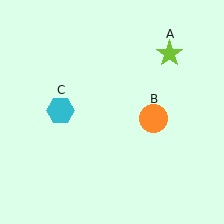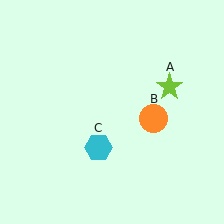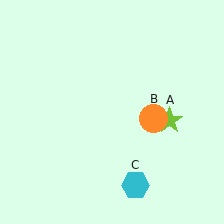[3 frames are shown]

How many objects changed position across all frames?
2 objects changed position: lime star (object A), cyan hexagon (object C).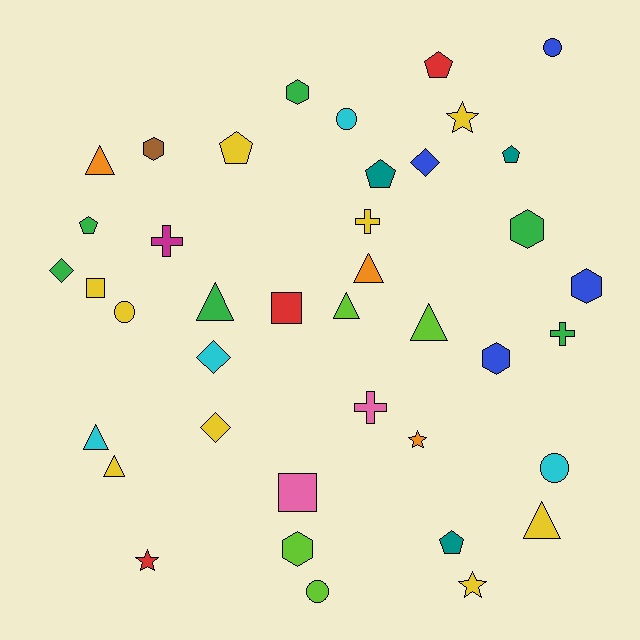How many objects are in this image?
There are 40 objects.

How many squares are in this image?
There are 3 squares.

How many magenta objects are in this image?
There is 1 magenta object.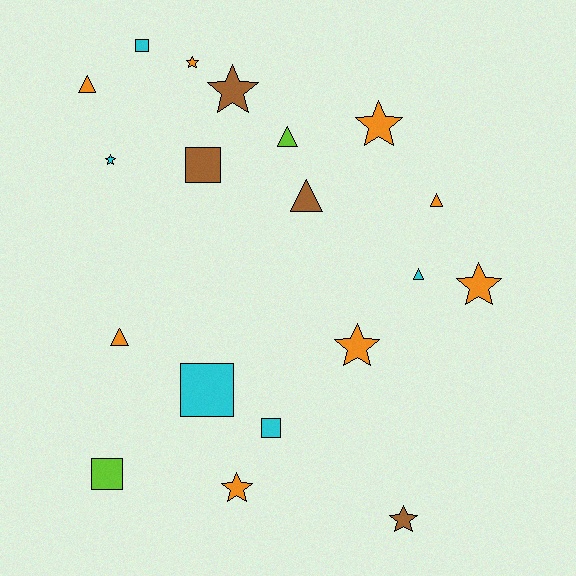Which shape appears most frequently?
Star, with 8 objects.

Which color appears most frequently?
Orange, with 8 objects.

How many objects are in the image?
There are 19 objects.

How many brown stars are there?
There are 2 brown stars.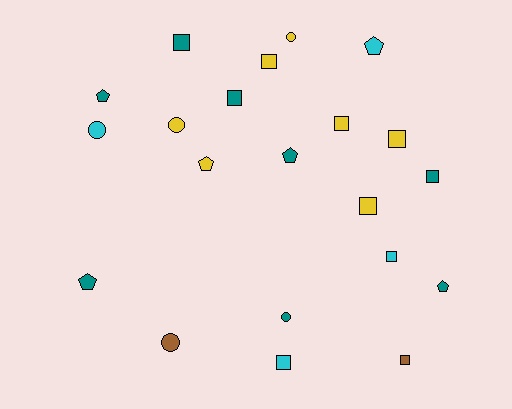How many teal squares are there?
There are 3 teal squares.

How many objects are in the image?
There are 21 objects.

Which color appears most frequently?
Teal, with 8 objects.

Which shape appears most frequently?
Square, with 10 objects.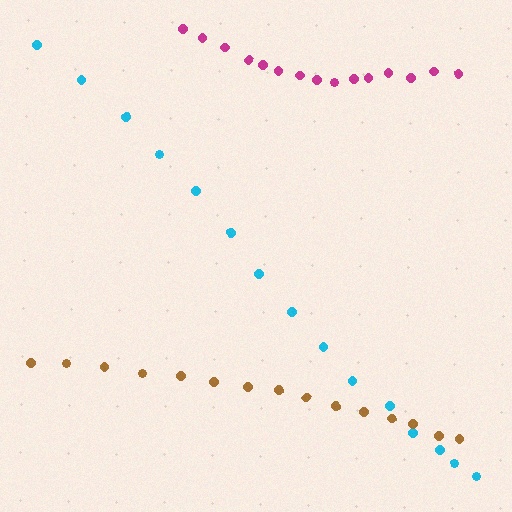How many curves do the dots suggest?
There are 3 distinct paths.